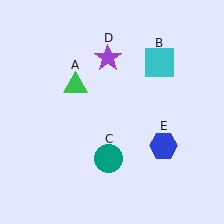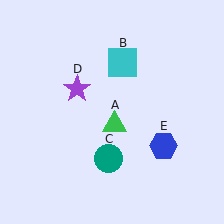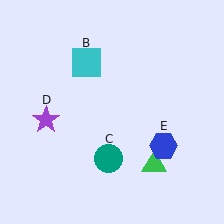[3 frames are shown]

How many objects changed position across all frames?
3 objects changed position: green triangle (object A), cyan square (object B), purple star (object D).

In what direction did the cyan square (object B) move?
The cyan square (object B) moved left.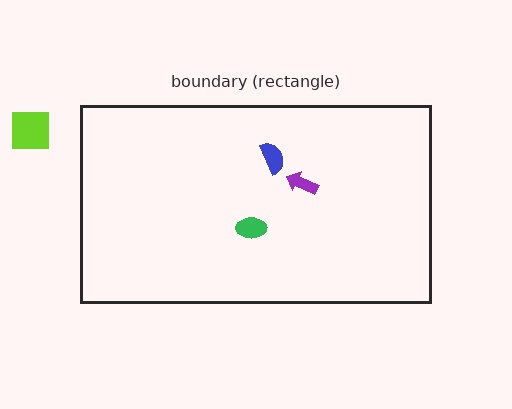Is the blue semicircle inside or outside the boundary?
Inside.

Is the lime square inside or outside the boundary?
Outside.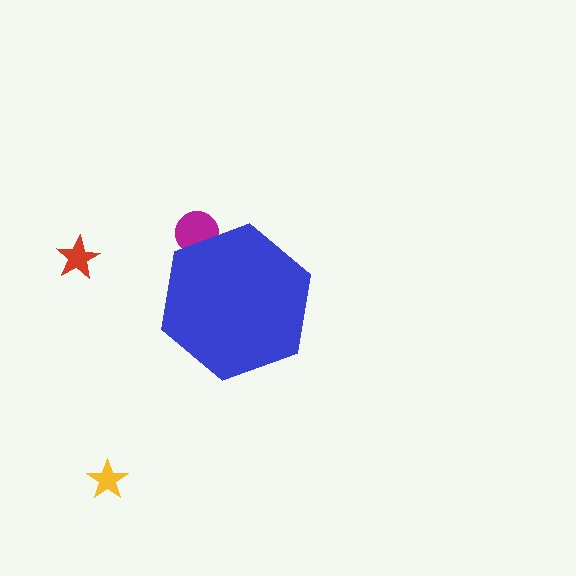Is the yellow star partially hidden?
No, the yellow star is fully visible.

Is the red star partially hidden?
No, the red star is fully visible.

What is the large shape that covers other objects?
A blue hexagon.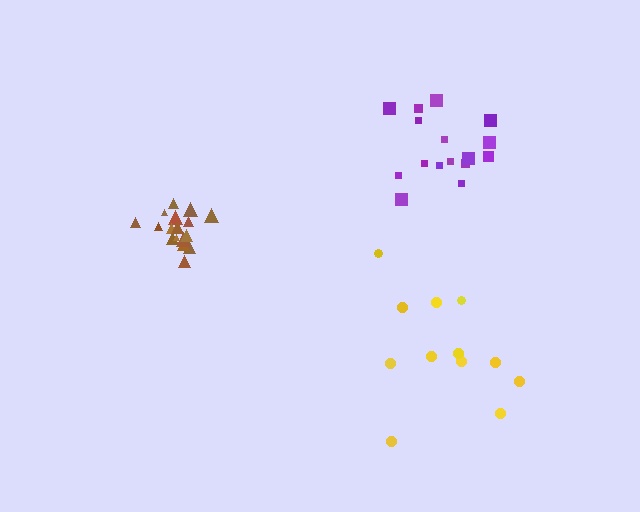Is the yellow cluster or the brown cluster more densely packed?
Brown.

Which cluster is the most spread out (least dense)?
Yellow.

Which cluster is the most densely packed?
Brown.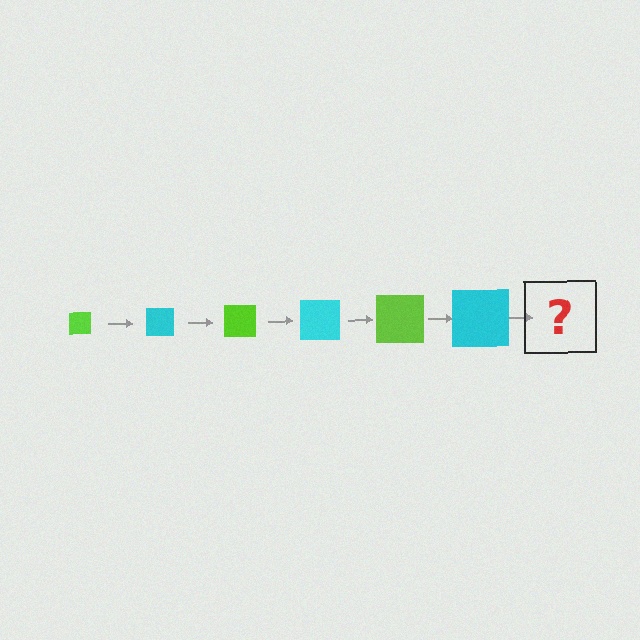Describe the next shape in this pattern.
It should be a lime square, larger than the previous one.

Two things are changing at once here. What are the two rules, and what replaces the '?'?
The two rules are that the square grows larger each step and the color cycles through lime and cyan. The '?' should be a lime square, larger than the previous one.